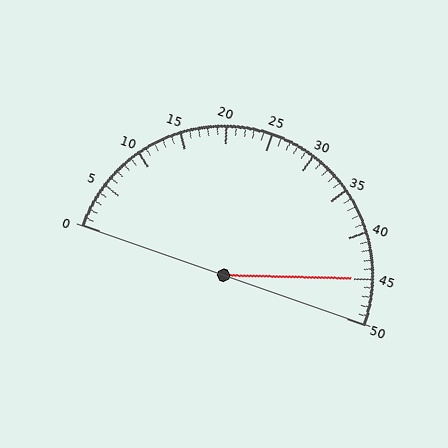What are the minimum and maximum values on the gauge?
The gauge ranges from 0 to 50.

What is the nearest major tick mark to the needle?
The nearest major tick mark is 45.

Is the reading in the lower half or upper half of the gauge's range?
The reading is in the upper half of the range (0 to 50).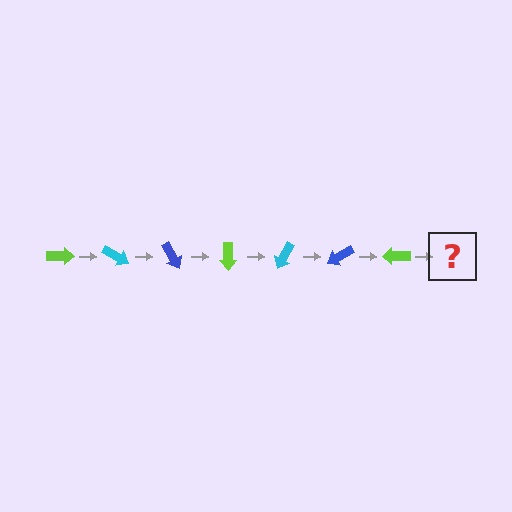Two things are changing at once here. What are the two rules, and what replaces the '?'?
The two rules are that it rotates 30 degrees each step and the color cycles through lime, cyan, and blue. The '?' should be a cyan arrow, rotated 210 degrees from the start.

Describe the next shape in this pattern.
It should be a cyan arrow, rotated 210 degrees from the start.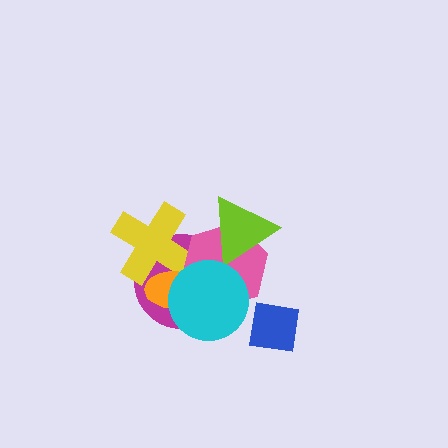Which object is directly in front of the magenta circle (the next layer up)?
The yellow cross is directly in front of the magenta circle.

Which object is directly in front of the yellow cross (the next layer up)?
The pink hexagon is directly in front of the yellow cross.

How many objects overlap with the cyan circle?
3 objects overlap with the cyan circle.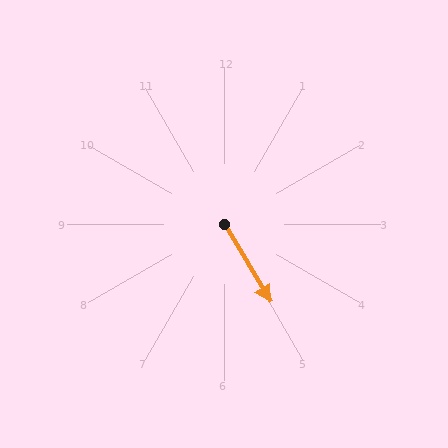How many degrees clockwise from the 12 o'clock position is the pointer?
Approximately 149 degrees.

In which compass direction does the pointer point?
Southeast.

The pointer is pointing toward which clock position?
Roughly 5 o'clock.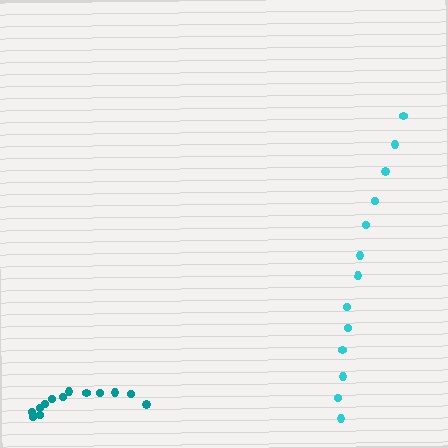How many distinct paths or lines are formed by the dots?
There are 2 distinct paths.